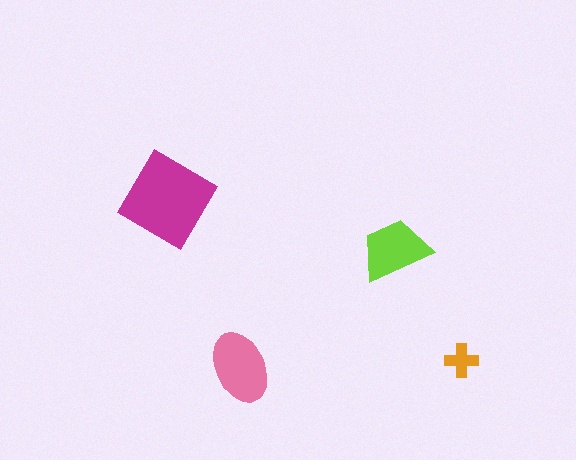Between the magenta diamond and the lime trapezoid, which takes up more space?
The magenta diamond.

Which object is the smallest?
The orange cross.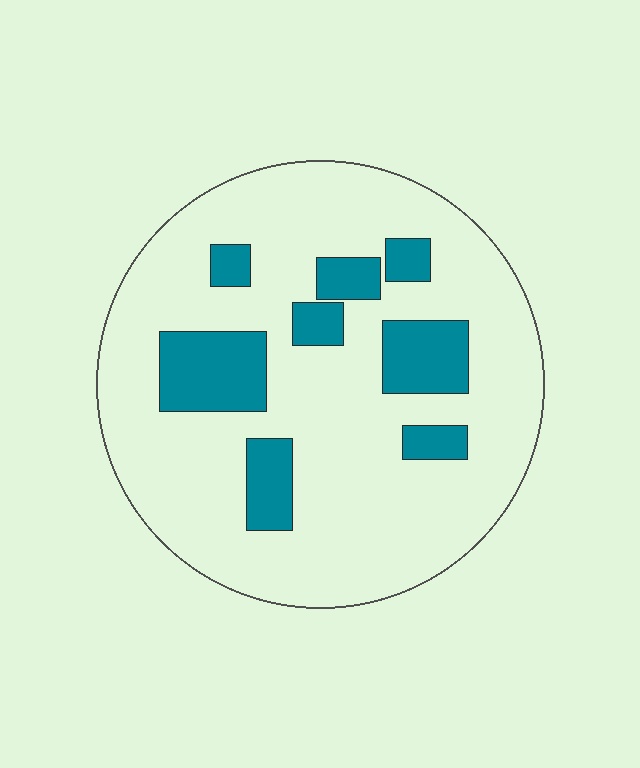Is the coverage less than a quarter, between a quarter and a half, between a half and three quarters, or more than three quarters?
Less than a quarter.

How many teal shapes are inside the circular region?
8.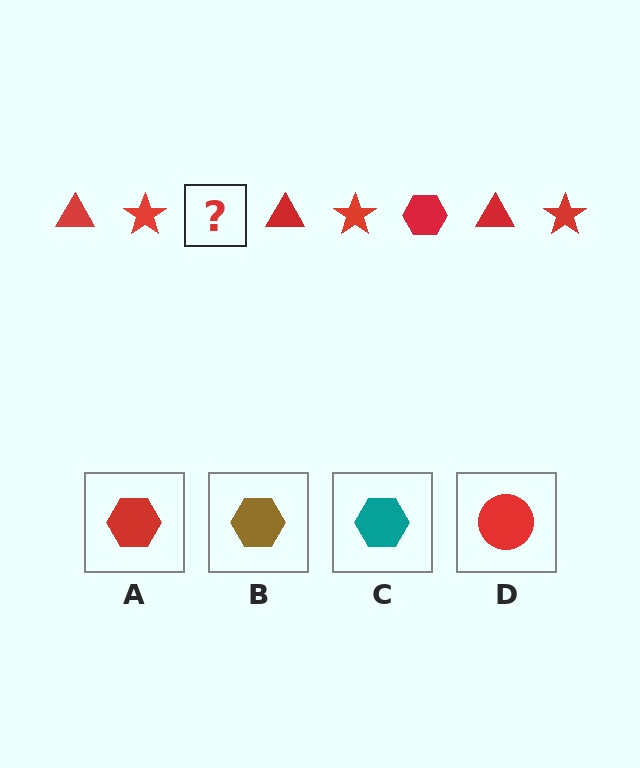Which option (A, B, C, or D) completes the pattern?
A.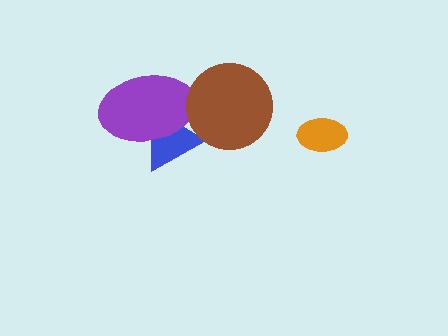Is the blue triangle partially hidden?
Yes, it is partially covered by another shape.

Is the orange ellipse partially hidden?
No, no other shape covers it.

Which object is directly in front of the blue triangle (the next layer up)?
The purple ellipse is directly in front of the blue triangle.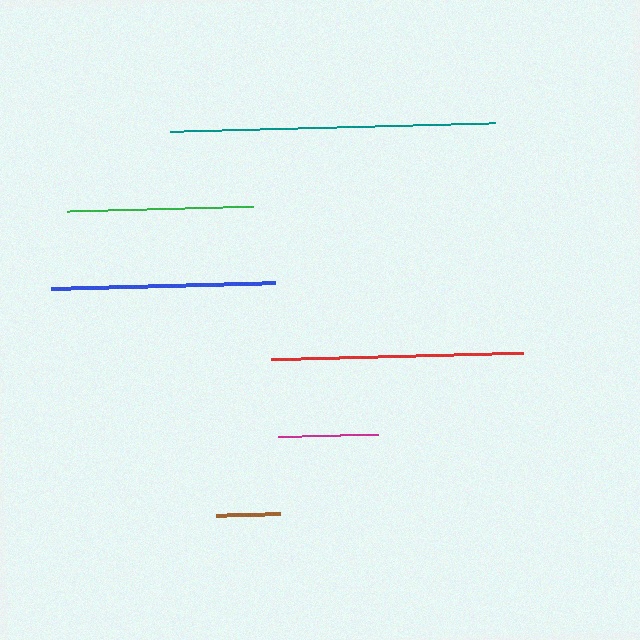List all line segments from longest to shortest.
From longest to shortest: teal, red, blue, green, magenta, brown.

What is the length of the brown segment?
The brown segment is approximately 64 pixels long.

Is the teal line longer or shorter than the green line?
The teal line is longer than the green line.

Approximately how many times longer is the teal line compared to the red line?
The teal line is approximately 1.3 times the length of the red line.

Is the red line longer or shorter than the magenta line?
The red line is longer than the magenta line.